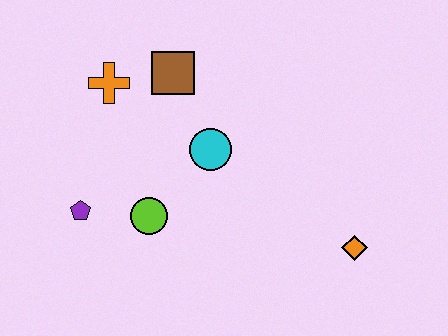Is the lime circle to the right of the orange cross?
Yes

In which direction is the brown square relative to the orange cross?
The brown square is to the right of the orange cross.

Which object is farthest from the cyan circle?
The orange diamond is farthest from the cyan circle.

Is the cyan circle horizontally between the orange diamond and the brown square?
Yes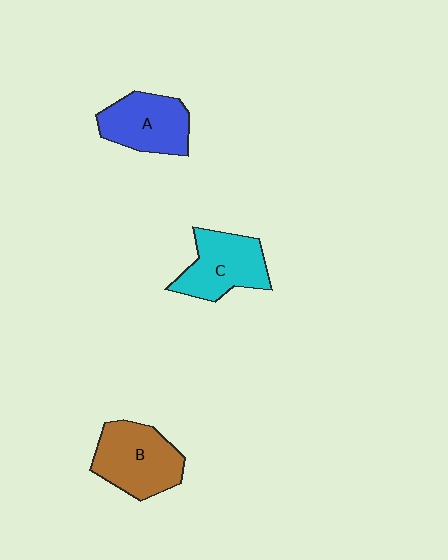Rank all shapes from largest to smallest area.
From largest to smallest: B (brown), C (cyan), A (blue).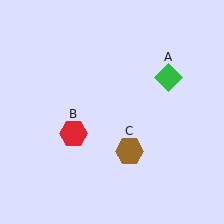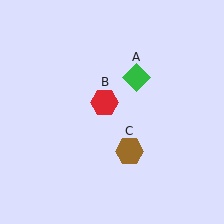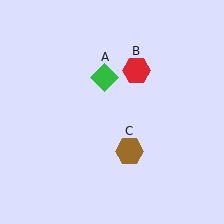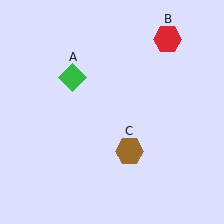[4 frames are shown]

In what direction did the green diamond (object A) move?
The green diamond (object A) moved left.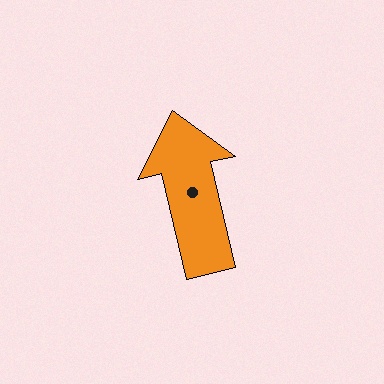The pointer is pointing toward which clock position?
Roughly 12 o'clock.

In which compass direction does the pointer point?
North.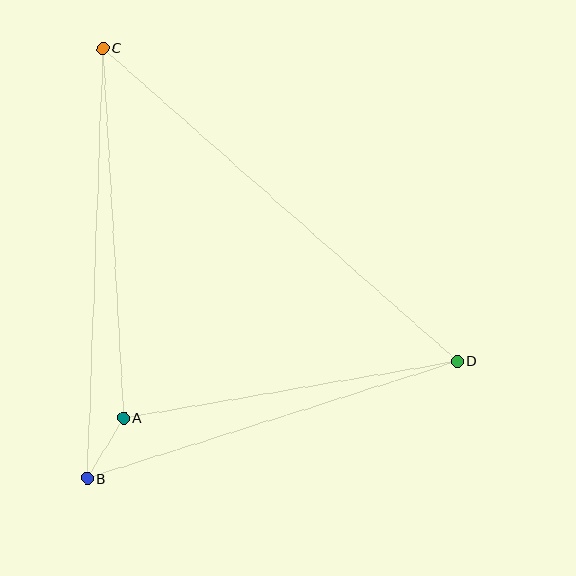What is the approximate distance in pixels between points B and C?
The distance between B and C is approximately 431 pixels.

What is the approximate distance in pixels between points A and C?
The distance between A and C is approximately 370 pixels.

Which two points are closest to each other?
Points A and B are closest to each other.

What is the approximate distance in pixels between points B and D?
The distance between B and D is approximately 389 pixels.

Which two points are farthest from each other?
Points C and D are farthest from each other.